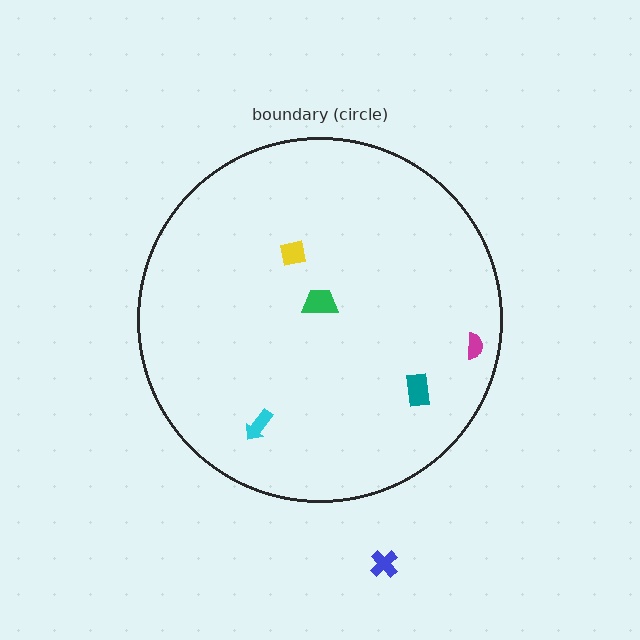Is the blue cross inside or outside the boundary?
Outside.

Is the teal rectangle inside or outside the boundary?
Inside.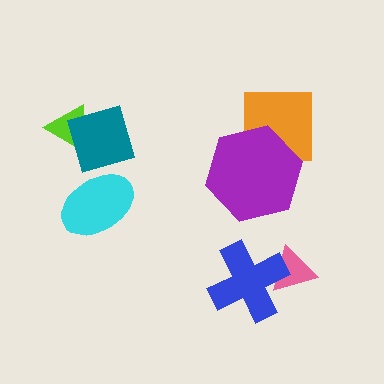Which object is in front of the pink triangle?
The blue cross is in front of the pink triangle.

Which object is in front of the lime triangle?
The teal diamond is in front of the lime triangle.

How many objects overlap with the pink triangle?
1 object overlaps with the pink triangle.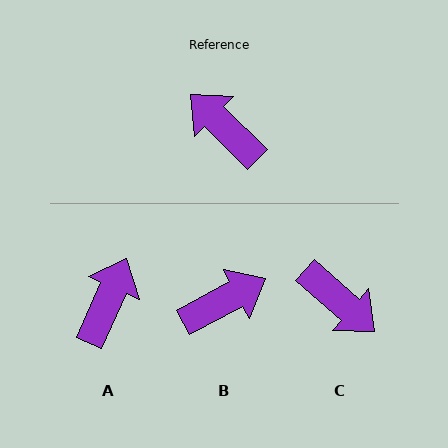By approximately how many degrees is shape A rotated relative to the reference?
Approximately 70 degrees clockwise.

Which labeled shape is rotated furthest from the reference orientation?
C, about 177 degrees away.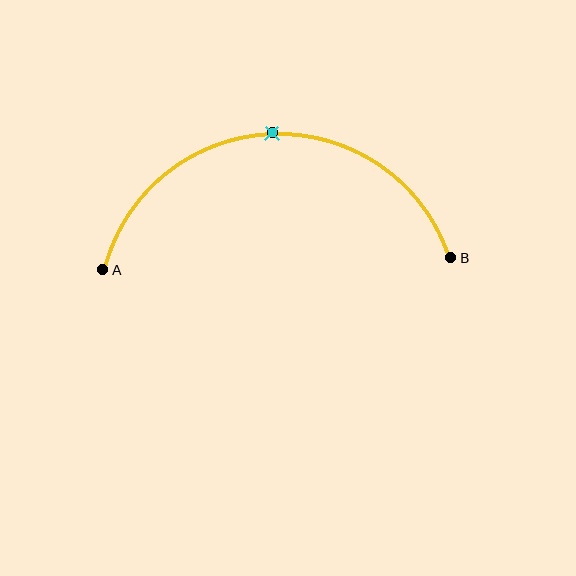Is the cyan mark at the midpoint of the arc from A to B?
Yes. The cyan mark lies on the arc at equal arc-length from both A and B — it is the arc midpoint.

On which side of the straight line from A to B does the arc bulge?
The arc bulges above the straight line connecting A and B.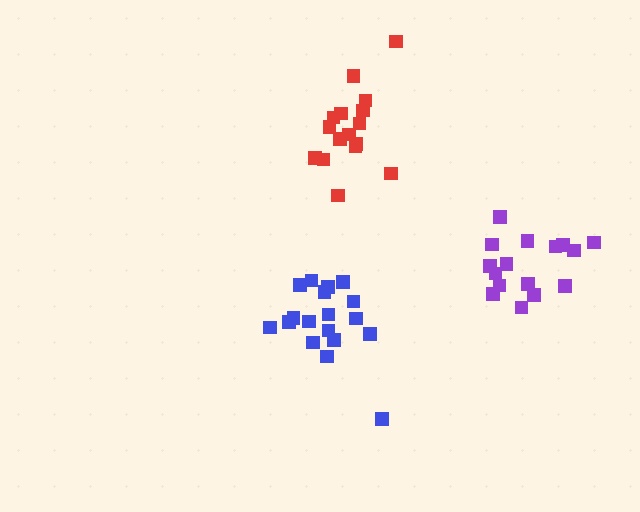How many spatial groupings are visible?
There are 3 spatial groupings.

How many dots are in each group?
Group 1: 18 dots, Group 2: 16 dots, Group 3: 16 dots (50 total).